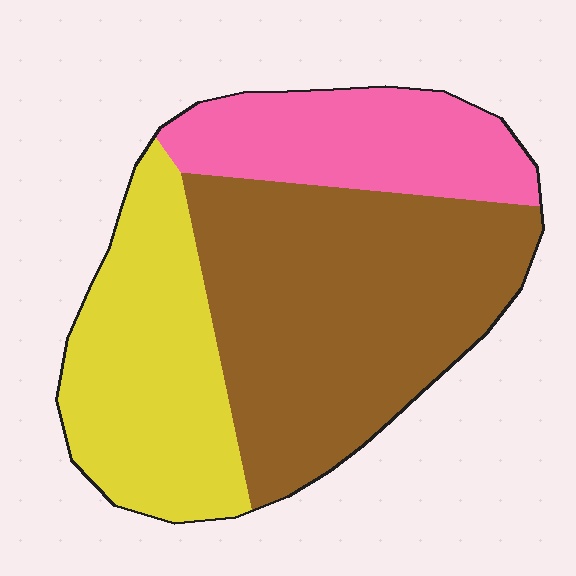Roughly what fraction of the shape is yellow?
Yellow covers 30% of the shape.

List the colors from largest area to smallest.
From largest to smallest: brown, yellow, pink.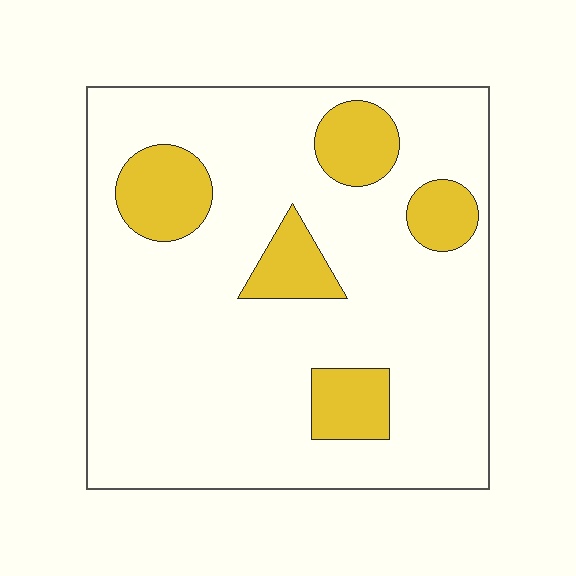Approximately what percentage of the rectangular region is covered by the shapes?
Approximately 20%.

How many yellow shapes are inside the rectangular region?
5.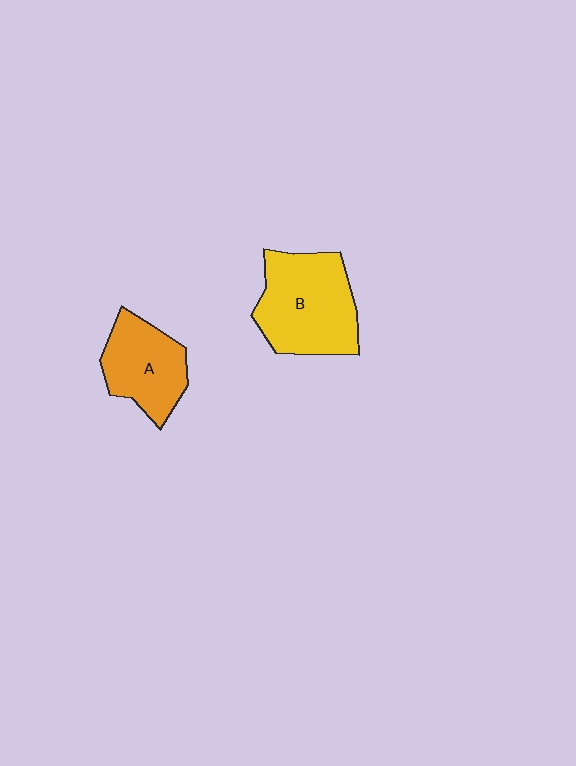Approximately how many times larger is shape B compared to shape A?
Approximately 1.4 times.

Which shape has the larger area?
Shape B (yellow).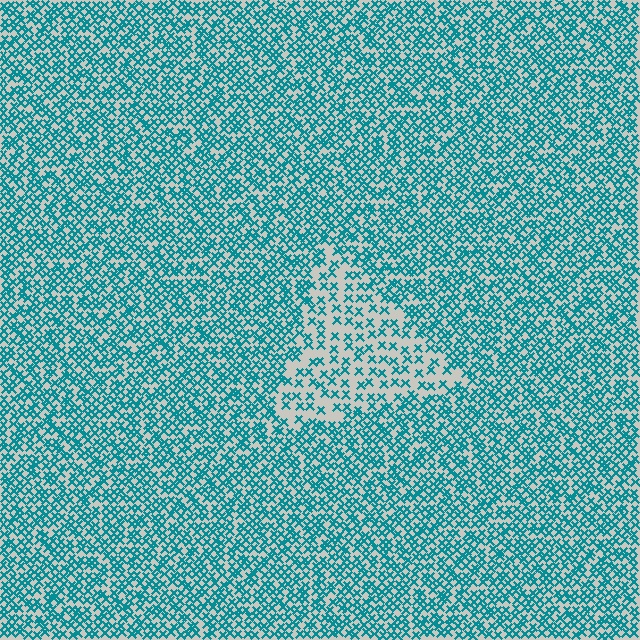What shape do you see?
I see a triangle.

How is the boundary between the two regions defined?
The boundary is defined by a change in element density (approximately 2.1x ratio). All elements are the same color, size, and shape.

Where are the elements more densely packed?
The elements are more densely packed outside the triangle boundary.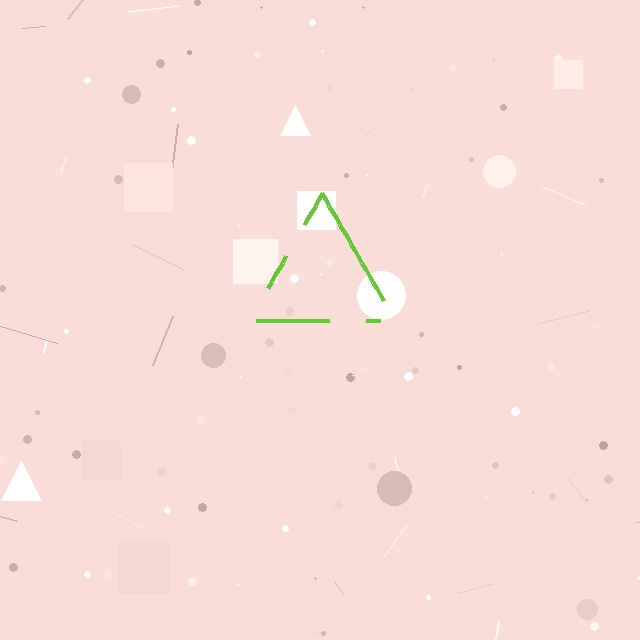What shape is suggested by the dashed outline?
The dashed outline suggests a triangle.